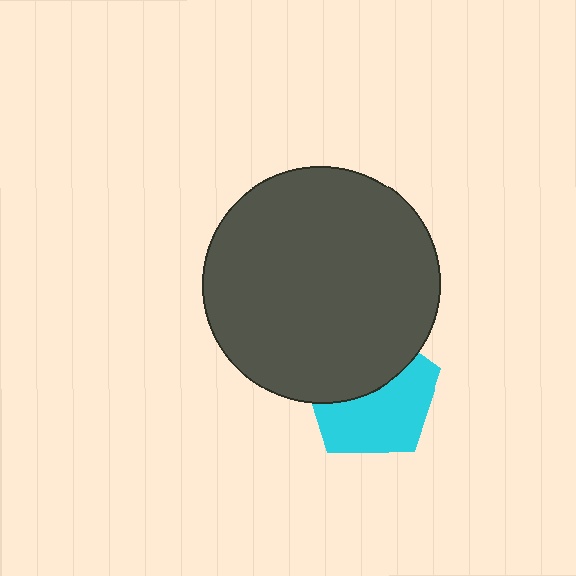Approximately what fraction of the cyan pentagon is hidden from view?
Roughly 44% of the cyan pentagon is hidden behind the dark gray circle.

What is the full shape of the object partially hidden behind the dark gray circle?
The partially hidden object is a cyan pentagon.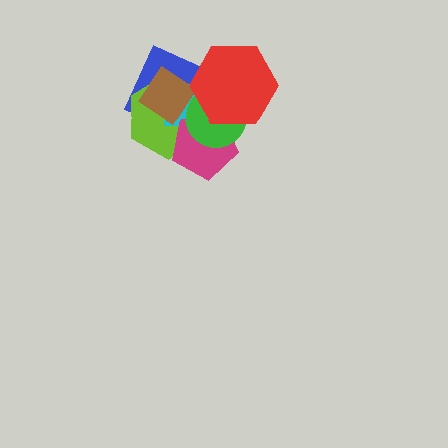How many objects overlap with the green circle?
6 objects overlap with the green circle.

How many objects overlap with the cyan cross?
6 objects overlap with the cyan cross.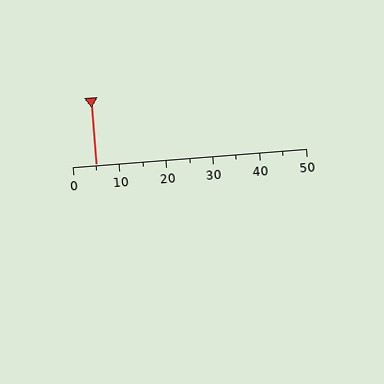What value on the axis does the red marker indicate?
The marker indicates approximately 5.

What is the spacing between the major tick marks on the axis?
The major ticks are spaced 10 apart.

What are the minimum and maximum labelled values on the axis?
The axis runs from 0 to 50.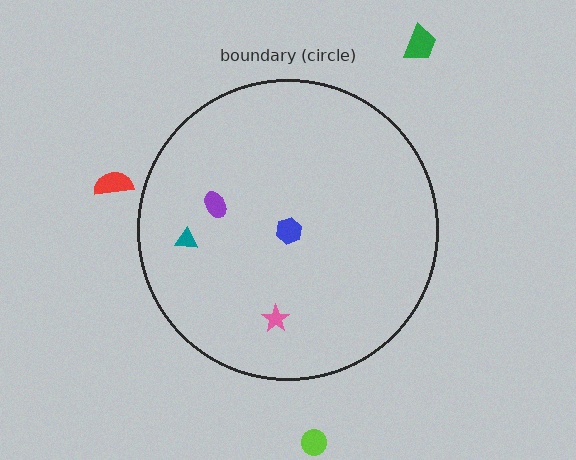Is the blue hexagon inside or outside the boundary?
Inside.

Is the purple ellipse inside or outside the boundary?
Inside.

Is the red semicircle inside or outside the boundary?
Outside.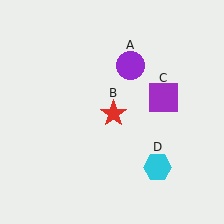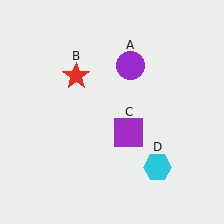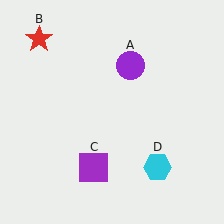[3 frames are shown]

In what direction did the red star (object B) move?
The red star (object B) moved up and to the left.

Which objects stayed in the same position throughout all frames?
Purple circle (object A) and cyan hexagon (object D) remained stationary.